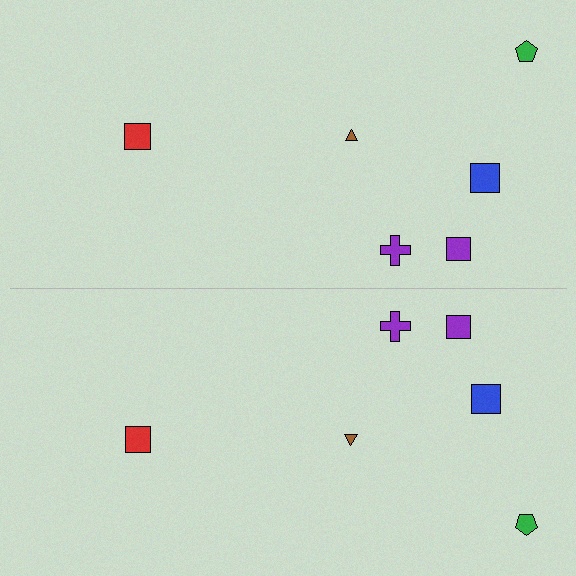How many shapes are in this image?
There are 12 shapes in this image.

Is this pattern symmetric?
Yes, this pattern has bilateral (reflection) symmetry.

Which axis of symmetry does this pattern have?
The pattern has a horizontal axis of symmetry running through the center of the image.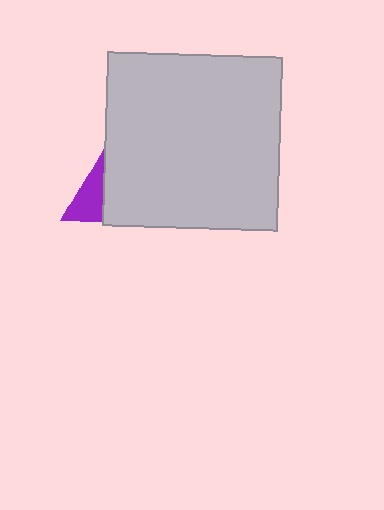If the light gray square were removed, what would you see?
You would see the complete purple triangle.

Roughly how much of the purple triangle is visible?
A small part of it is visible (roughly 32%).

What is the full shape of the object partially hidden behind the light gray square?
The partially hidden object is a purple triangle.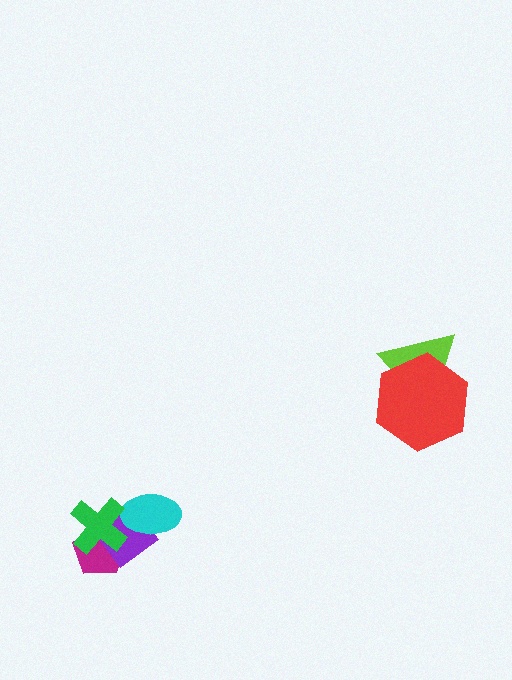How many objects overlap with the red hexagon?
1 object overlaps with the red hexagon.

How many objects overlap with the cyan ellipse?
2 objects overlap with the cyan ellipse.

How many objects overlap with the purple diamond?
3 objects overlap with the purple diamond.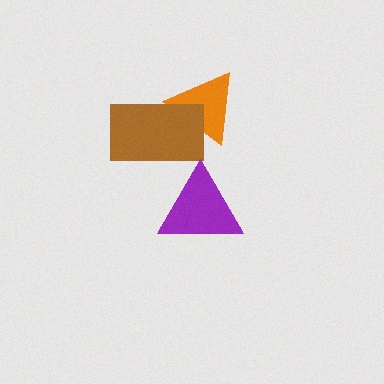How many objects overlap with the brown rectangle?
1 object overlaps with the brown rectangle.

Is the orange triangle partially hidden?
Yes, it is partially covered by another shape.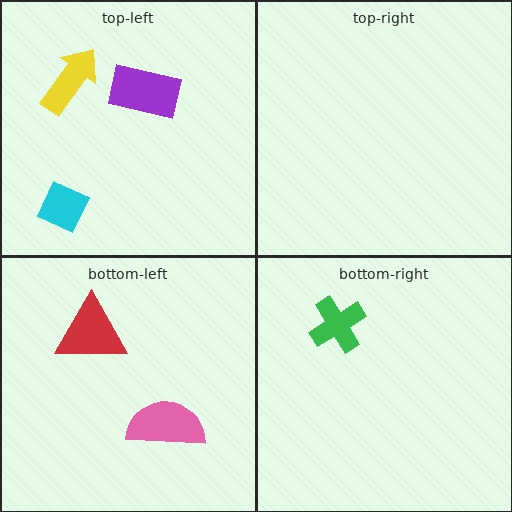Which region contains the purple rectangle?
The top-left region.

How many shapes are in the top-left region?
3.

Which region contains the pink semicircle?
The bottom-left region.